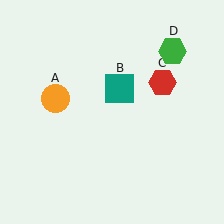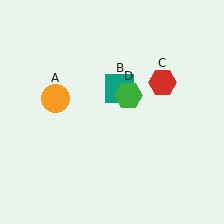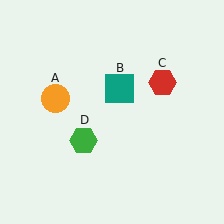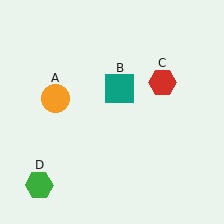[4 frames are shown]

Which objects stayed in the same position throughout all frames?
Orange circle (object A) and teal square (object B) and red hexagon (object C) remained stationary.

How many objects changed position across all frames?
1 object changed position: green hexagon (object D).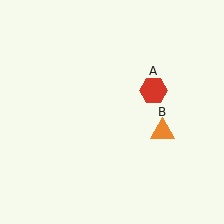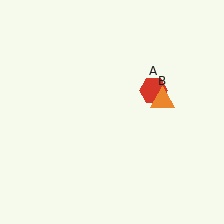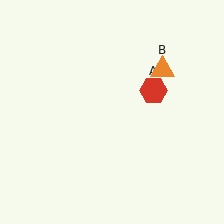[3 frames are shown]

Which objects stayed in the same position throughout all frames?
Red hexagon (object A) remained stationary.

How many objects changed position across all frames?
1 object changed position: orange triangle (object B).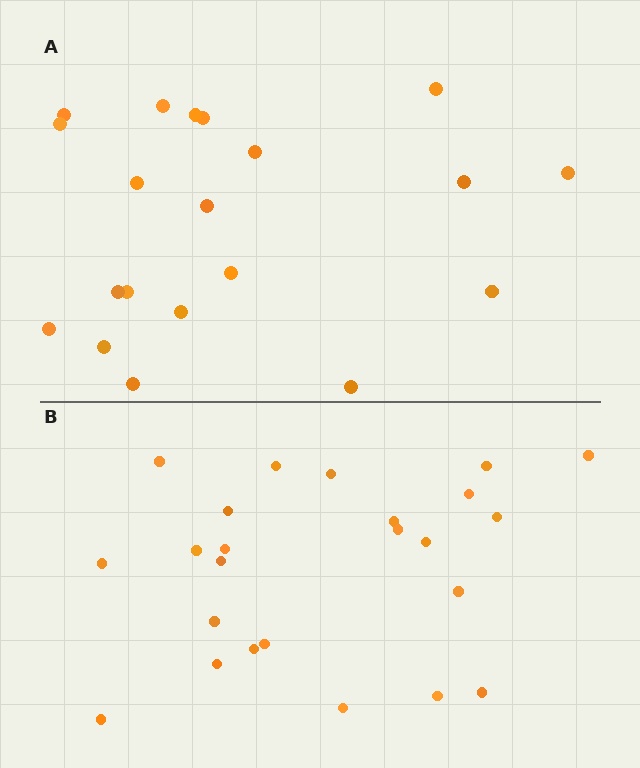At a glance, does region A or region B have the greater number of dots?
Region B (the bottom region) has more dots.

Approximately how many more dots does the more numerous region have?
Region B has about 4 more dots than region A.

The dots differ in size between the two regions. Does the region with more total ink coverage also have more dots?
No. Region A has more total ink coverage because its dots are larger, but region B actually contains more individual dots. Total area can be misleading — the number of items is what matters here.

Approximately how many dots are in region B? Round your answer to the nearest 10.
About 20 dots. (The exact count is 24, which rounds to 20.)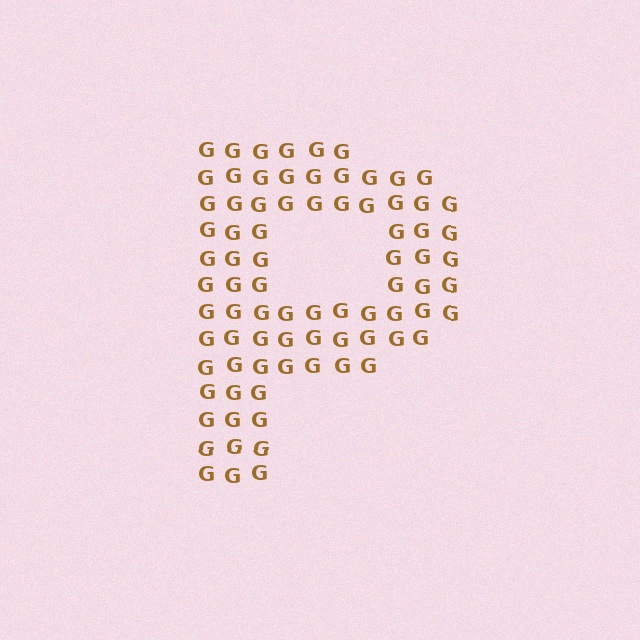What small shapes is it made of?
It is made of small letter G's.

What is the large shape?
The large shape is the letter P.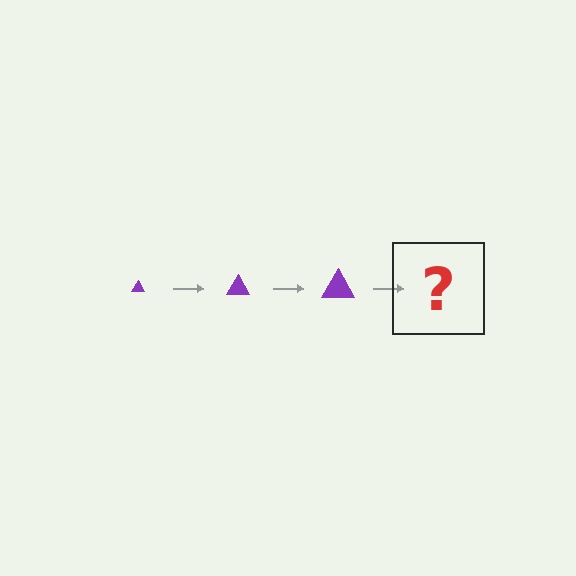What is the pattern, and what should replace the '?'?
The pattern is that the triangle gets progressively larger each step. The '?' should be a purple triangle, larger than the previous one.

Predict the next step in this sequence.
The next step is a purple triangle, larger than the previous one.